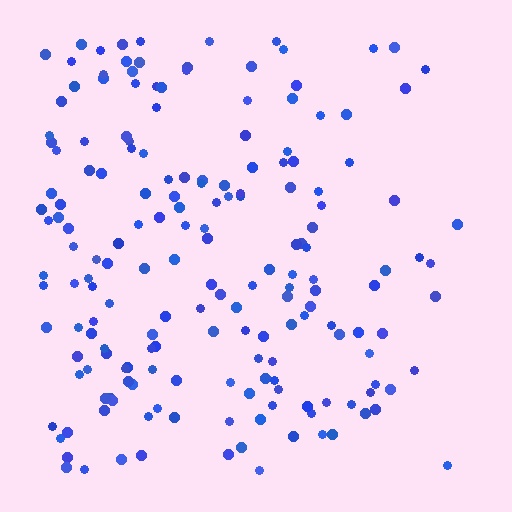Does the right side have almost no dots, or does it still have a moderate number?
Still a moderate number, just noticeably fewer than the left.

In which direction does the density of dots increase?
From right to left, with the left side densest.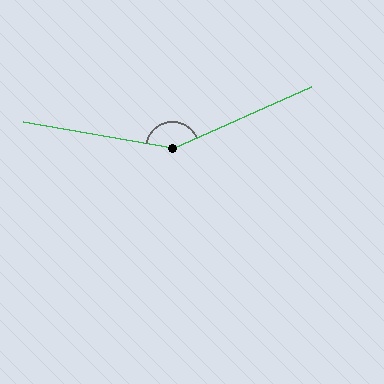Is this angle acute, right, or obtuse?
It is obtuse.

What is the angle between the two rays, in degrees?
Approximately 146 degrees.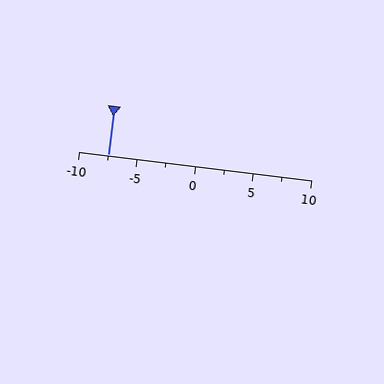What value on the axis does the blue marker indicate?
The marker indicates approximately -7.5.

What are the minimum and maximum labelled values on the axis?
The axis runs from -10 to 10.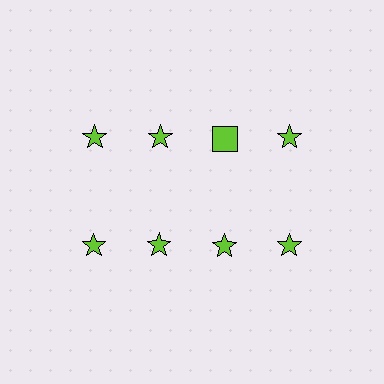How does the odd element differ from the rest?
It has a different shape: square instead of star.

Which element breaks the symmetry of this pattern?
The lime square in the top row, center column breaks the symmetry. All other shapes are lime stars.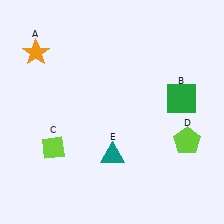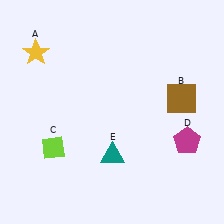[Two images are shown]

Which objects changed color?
A changed from orange to yellow. B changed from green to brown. D changed from lime to magenta.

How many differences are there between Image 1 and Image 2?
There are 3 differences between the two images.